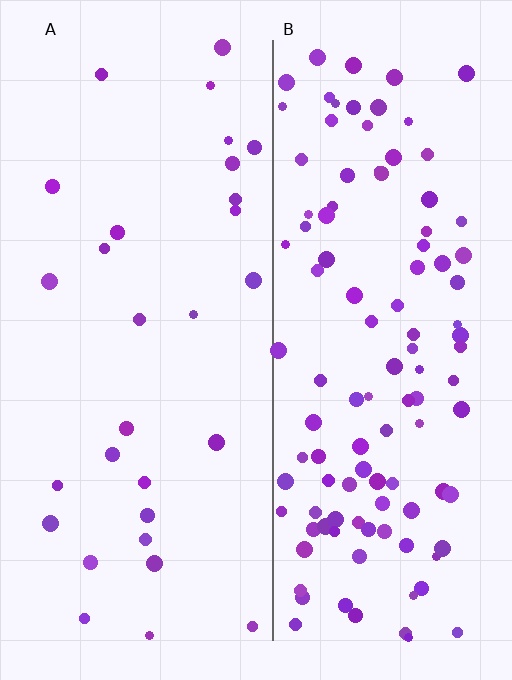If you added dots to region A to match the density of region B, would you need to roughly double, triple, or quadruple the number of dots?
Approximately quadruple.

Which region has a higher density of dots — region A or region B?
B (the right).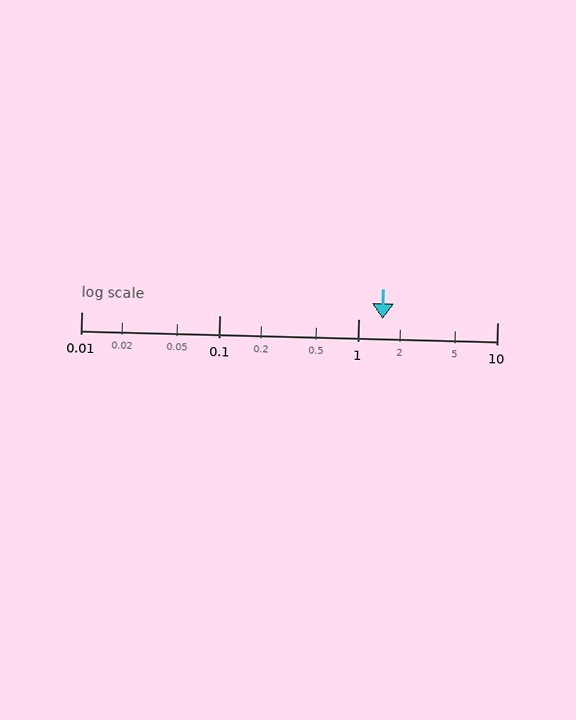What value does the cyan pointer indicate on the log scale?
The pointer indicates approximately 1.5.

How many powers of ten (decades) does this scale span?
The scale spans 3 decades, from 0.01 to 10.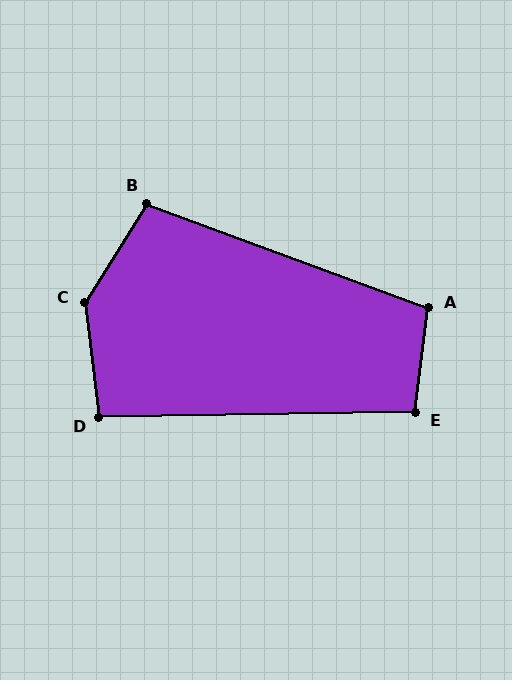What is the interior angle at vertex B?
Approximately 102 degrees (obtuse).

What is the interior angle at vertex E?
Approximately 98 degrees (obtuse).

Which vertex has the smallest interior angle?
D, at approximately 96 degrees.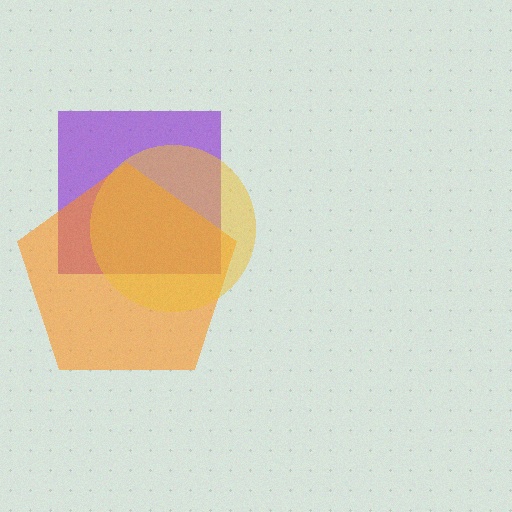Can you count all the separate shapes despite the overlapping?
Yes, there are 3 separate shapes.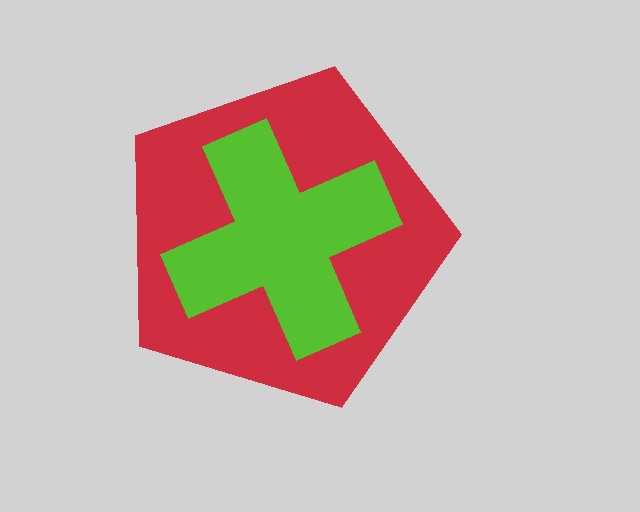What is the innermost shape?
The lime cross.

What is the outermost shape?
The red pentagon.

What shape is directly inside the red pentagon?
The lime cross.